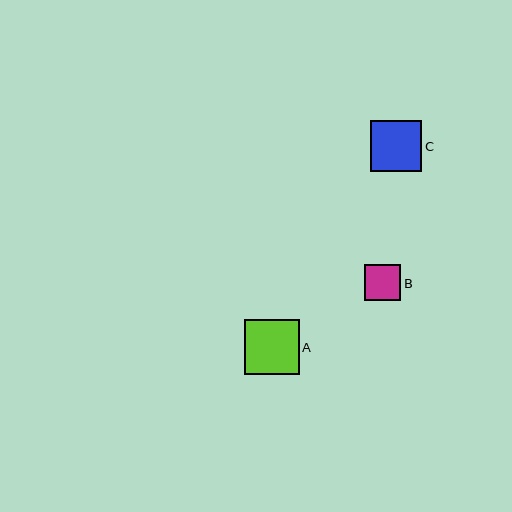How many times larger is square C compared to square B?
Square C is approximately 1.4 times the size of square B.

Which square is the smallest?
Square B is the smallest with a size of approximately 36 pixels.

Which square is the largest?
Square A is the largest with a size of approximately 55 pixels.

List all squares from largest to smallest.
From largest to smallest: A, C, B.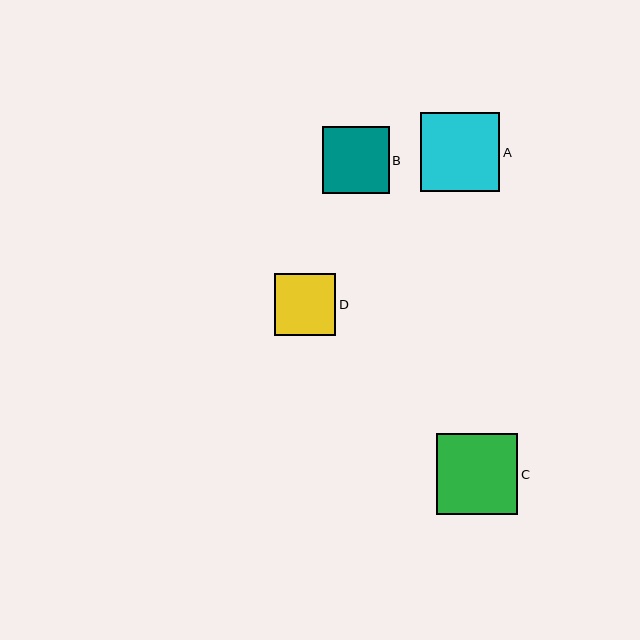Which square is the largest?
Square C is the largest with a size of approximately 81 pixels.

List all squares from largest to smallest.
From largest to smallest: C, A, B, D.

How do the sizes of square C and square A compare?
Square C and square A are approximately the same size.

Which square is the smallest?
Square D is the smallest with a size of approximately 62 pixels.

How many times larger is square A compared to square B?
Square A is approximately 1.2 times the size of square B.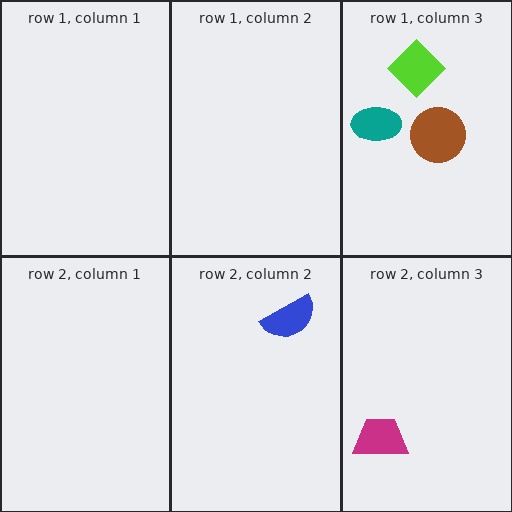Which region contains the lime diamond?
The row 1, column 3 region.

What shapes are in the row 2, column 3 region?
The magenta trapezoid.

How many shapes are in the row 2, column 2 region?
1.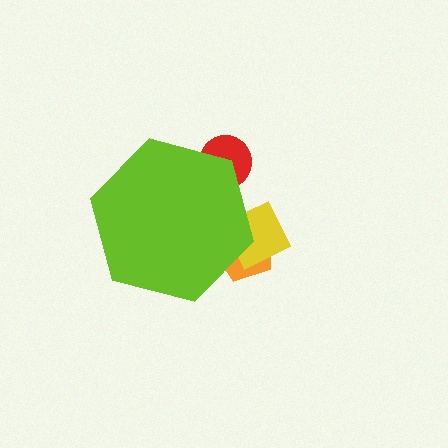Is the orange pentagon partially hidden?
Yes, the orange pentagon is partially hidden behind the lime hexagon.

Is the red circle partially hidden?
Yes, the red circle is partially hidden behind the lime hexagon.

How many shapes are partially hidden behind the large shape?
3 shapes are partially hidden.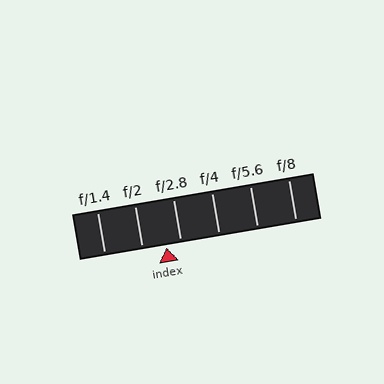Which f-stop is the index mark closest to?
The index mark is closest to f/2.8.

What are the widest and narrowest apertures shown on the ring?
The widest aperture shown is f/1.4 and the narrowest is f/8.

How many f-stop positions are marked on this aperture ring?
There are 6 f-stop positions marked.